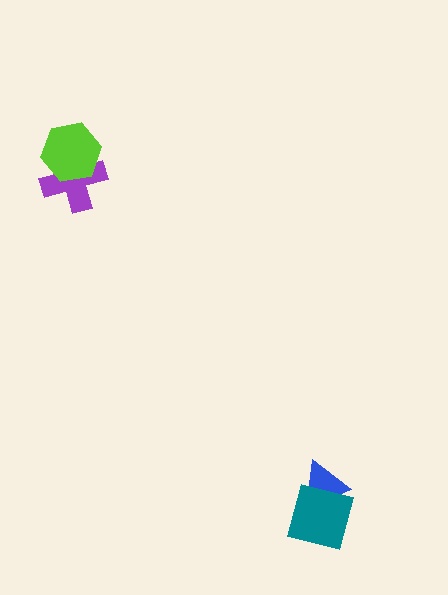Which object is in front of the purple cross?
The lime hexagon is in front of the purple cross.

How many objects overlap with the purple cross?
1 object overlaps with the purple cross.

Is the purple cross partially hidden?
Yes, it is partially covered by another shape.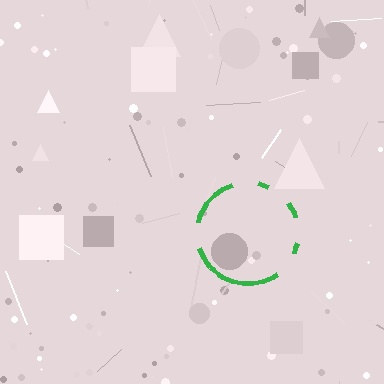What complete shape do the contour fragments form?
The contour fragments form a circle.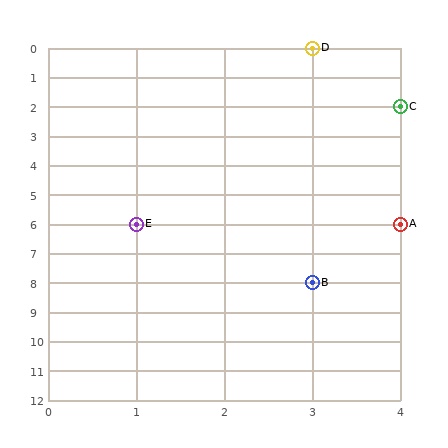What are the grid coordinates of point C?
Point C is at grid coordinates (4, 2).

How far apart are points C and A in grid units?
Points C and A are 4 rows apart.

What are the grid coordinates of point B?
Point B is at grid coordinates (3, 8).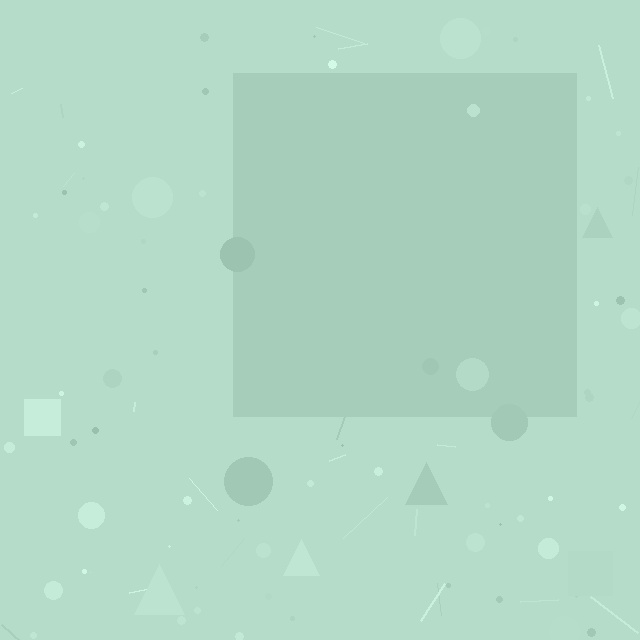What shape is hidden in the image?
A square is hidden in the image.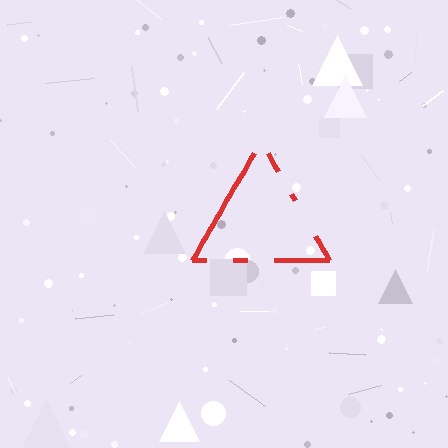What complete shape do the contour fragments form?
The contour fragments form a triangle.